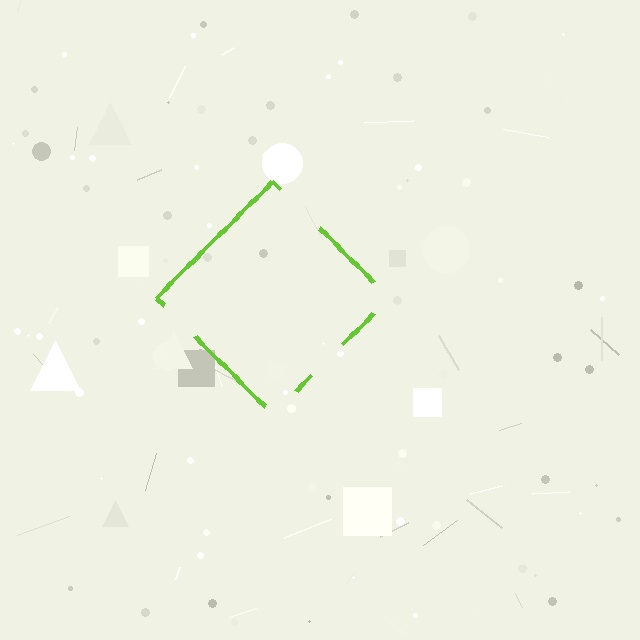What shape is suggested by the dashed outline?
The dashed outline suggests a diamond.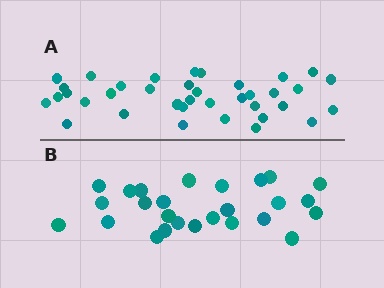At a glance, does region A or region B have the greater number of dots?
Region A (the top region) has more dots.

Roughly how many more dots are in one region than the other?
Region A has roughly 12 or so more dots than region B.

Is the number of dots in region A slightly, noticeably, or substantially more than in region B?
Region A has noticeably more, but not dramatically so. The ratio is roughly 1.4 to 1.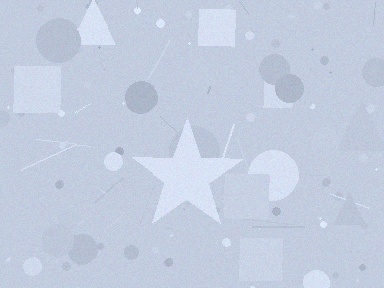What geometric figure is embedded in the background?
A star is embedded in the background.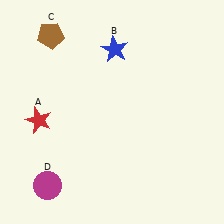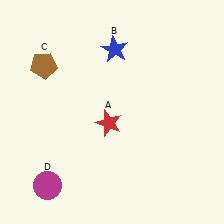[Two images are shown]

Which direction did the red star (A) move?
The red star (A) moved right.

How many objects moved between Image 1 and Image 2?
2 objects moved between the two images.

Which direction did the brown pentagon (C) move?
The brown pentagon (C) moved down.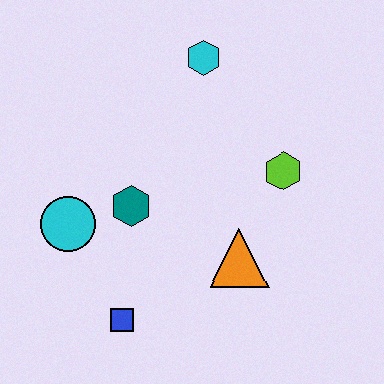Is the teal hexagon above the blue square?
Yes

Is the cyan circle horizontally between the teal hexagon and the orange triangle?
No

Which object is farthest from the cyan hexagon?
The blue square is farthest from the cyan hexagon.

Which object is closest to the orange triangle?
The lime hexagon is closest to the orange triangle.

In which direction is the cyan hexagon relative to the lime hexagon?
The cyan hexagon is above the lime hexagon.